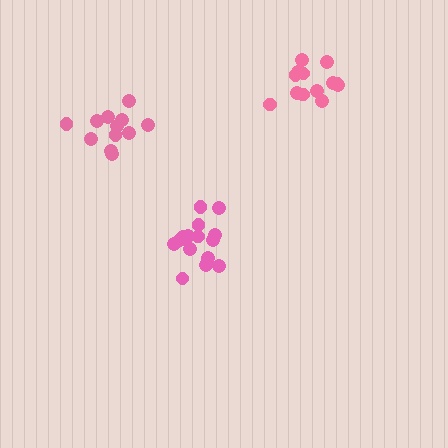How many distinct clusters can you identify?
There are 3 distinct clusters.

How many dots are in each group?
Group 1: 13 dots, Group 2: 13 dots, Group 3: 15 dots (41 total).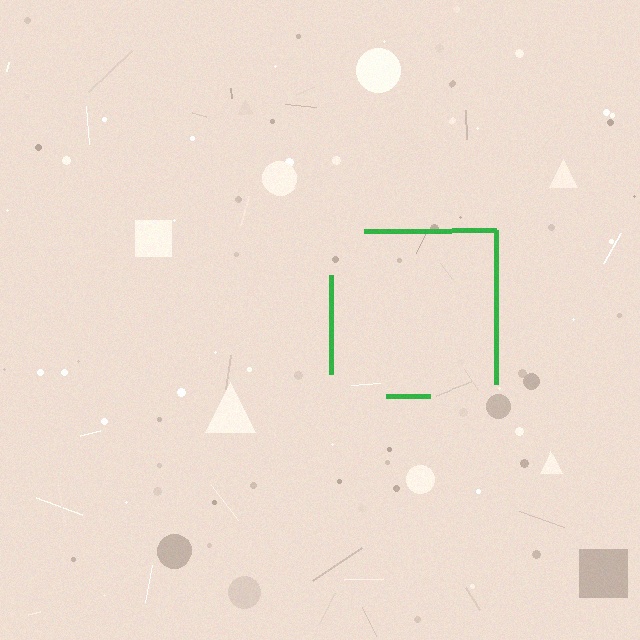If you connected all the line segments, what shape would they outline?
They would outline a square.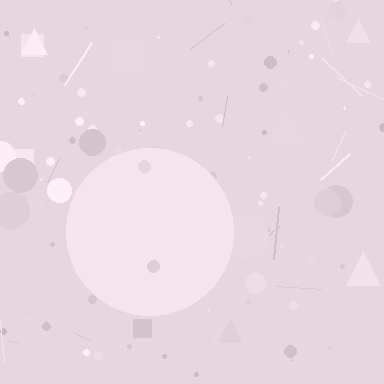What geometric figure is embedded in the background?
A circle is embedded in the background.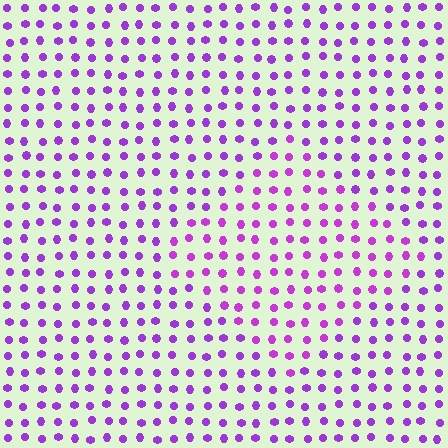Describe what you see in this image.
The image is filled with small purple elements in a uniform arrangement. A diamond-shaped region is visible where the elements are tinted to a slightly different hue, forming a subtle color boundary.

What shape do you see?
I see a diamond.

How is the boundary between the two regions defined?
The boundary is defined purely by a slight shift in hue (about 16 degrees). Spacing, size, and orientation are identical on both sides.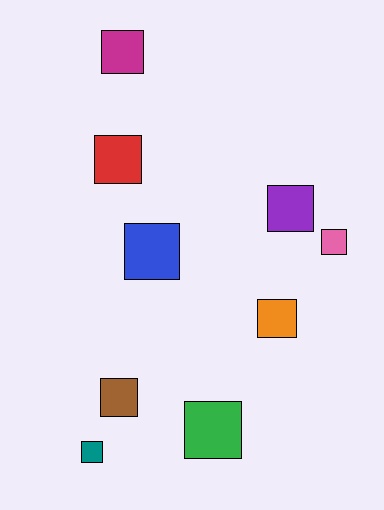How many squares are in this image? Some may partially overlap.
There are 9 squares.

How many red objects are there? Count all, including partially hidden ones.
There is 1 red object.